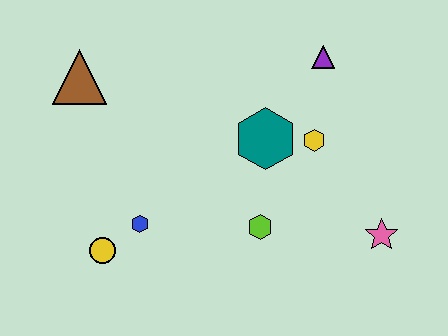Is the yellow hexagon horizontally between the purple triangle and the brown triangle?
Yes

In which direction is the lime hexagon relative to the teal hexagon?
The lime hexagon is below the teal hexagon.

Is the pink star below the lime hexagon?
Yes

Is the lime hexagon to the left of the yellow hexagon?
Yes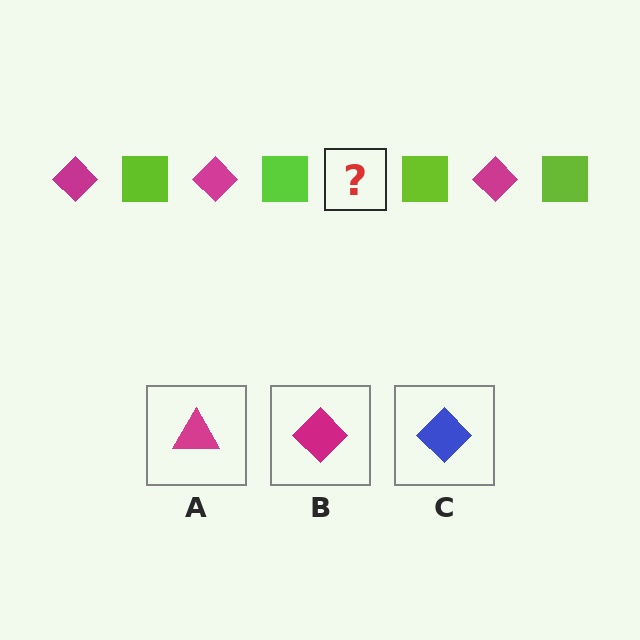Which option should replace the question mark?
Option B.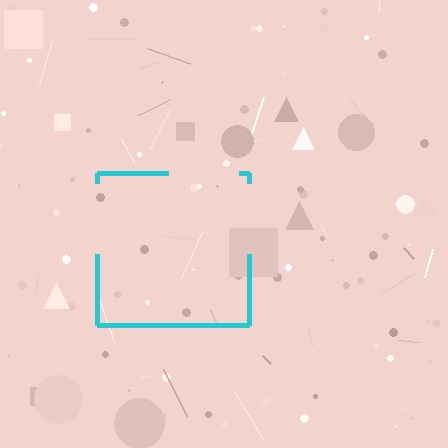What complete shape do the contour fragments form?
The contour fragments form a square.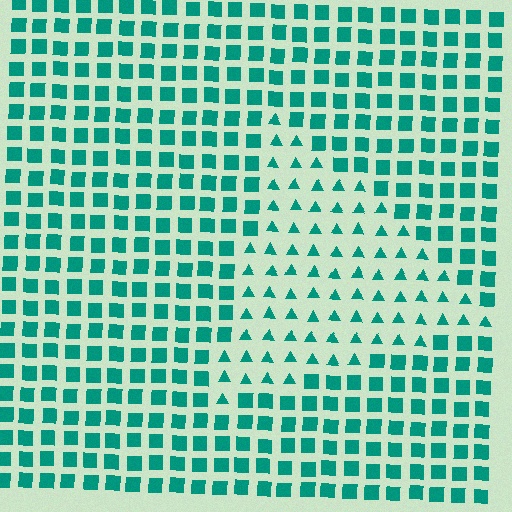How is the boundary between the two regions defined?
The boundary is defined by a change in element shape: triangles inside vs. squares outside. All elements share the same color and spacing.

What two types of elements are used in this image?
The image uses triangles inside the triangle region and squares outside it.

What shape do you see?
I see a triangle.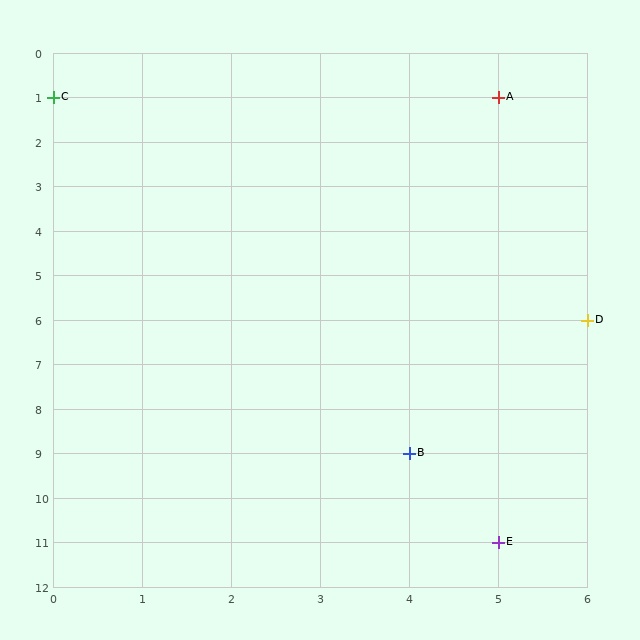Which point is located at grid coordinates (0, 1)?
Point C is at (0, 1).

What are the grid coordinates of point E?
Point E is at grid coordinates (5, 11).